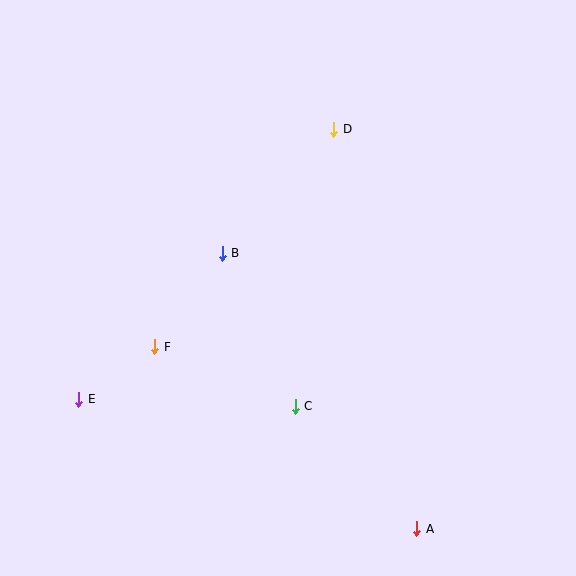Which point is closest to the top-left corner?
Point B is closest to the top-left corner.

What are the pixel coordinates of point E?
Point E is at (79, 399).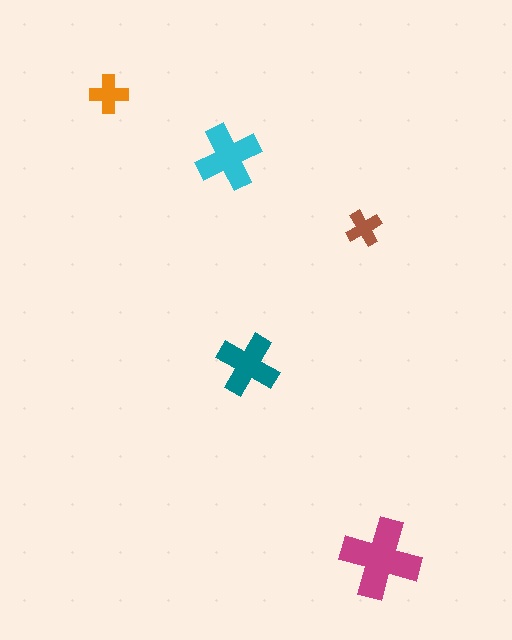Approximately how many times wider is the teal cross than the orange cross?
About 1.5 times wider.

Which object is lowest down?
The magenta cross is bottommost.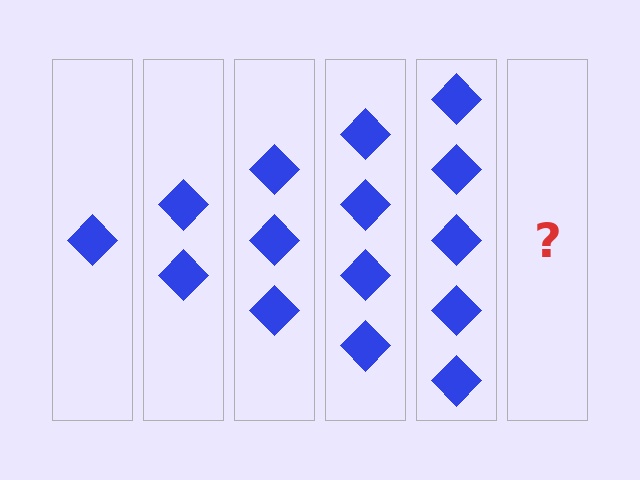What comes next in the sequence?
The next element should be 6 diamonds.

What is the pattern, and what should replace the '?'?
The pattern is that each step adds one more diamond. The '?' should be 6 diamonds.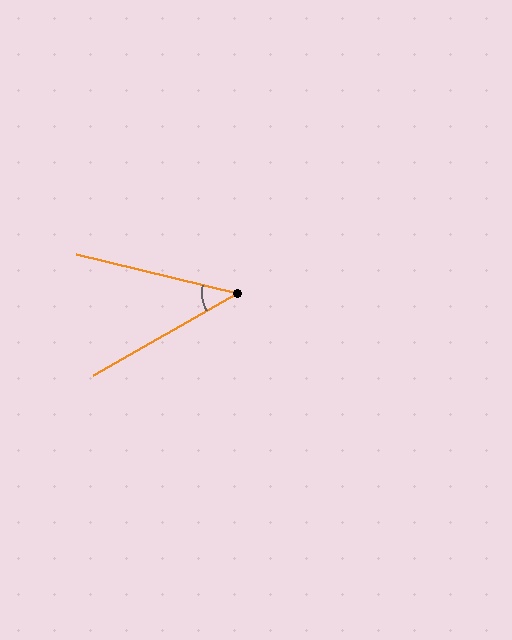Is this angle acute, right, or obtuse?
It is acute.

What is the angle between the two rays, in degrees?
Approximately 43 degrees.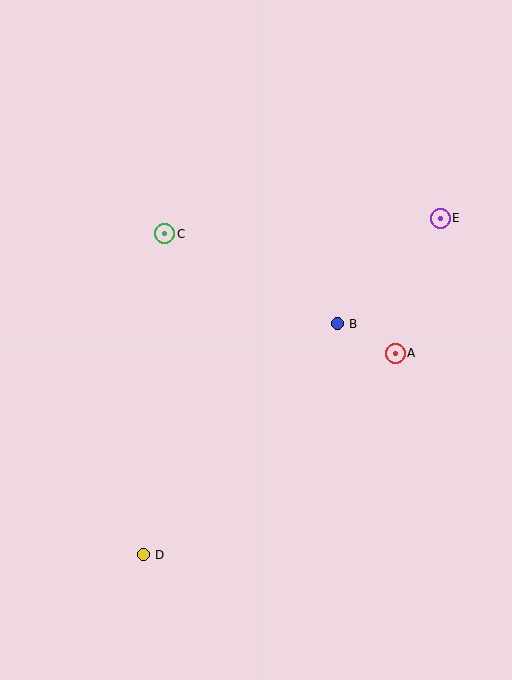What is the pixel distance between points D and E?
The distance between D and E is 449 pixels.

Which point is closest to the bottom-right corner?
Point A is closest to the bottom-right corner.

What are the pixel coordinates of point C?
Point C is at (165, 234).